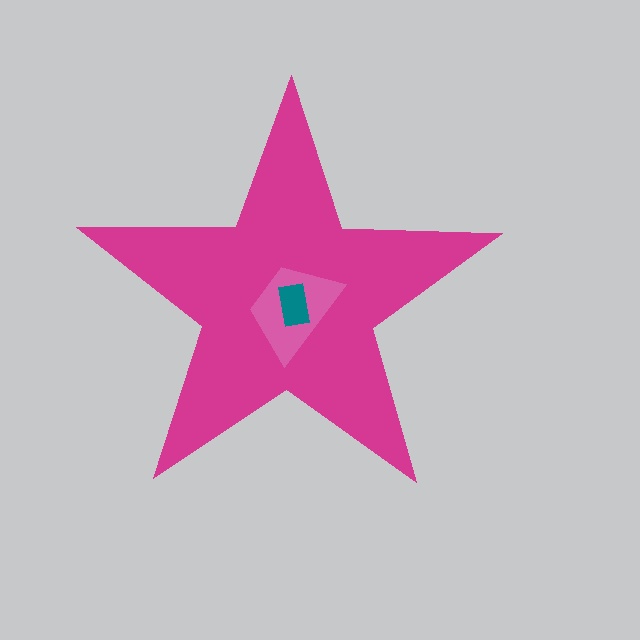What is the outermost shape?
The magenta star.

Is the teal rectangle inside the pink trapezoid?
Yes.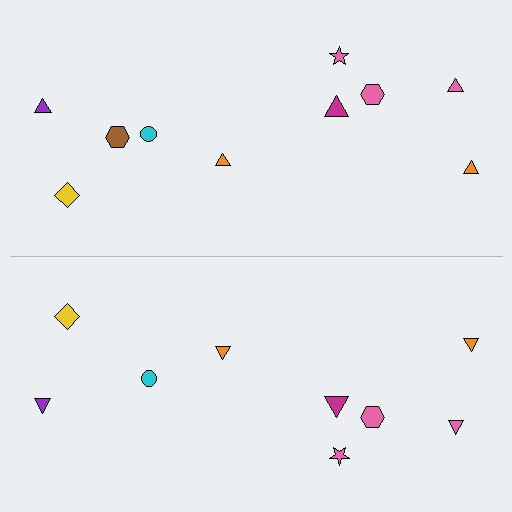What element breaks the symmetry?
A brown hexagon is missing from the bottom side.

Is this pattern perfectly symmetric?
No, the pattern is not perfectly symmetric. A brown hexagon is missing from the bottom side.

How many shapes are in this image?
There are 19 shapes in this image.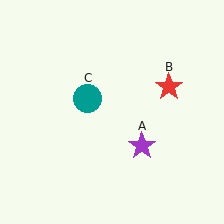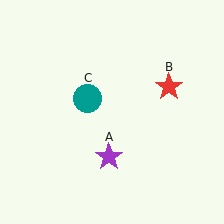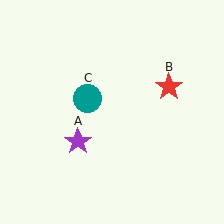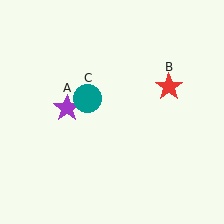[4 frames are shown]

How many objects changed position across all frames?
1 object changed position: purple star (object A).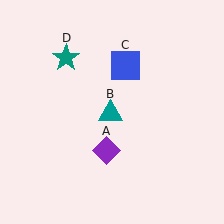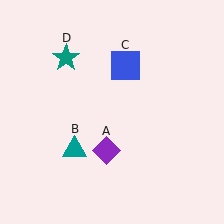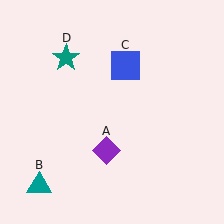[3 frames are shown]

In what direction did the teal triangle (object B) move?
The teal triangle (object B) moved down and to the left.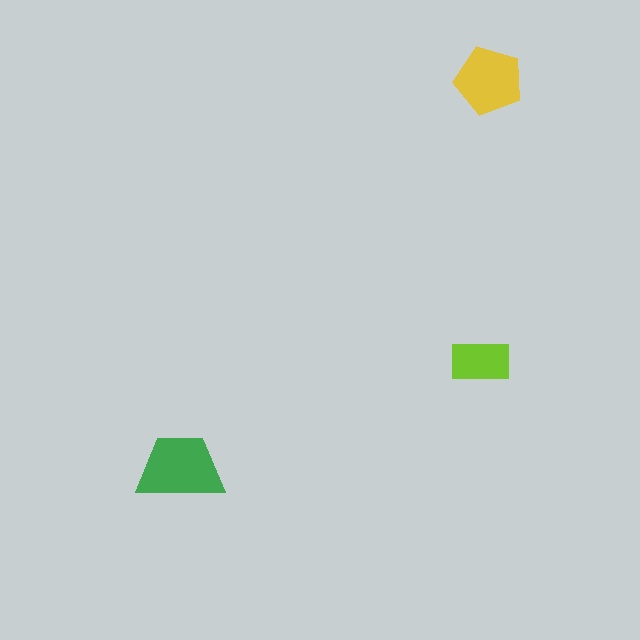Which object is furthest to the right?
The yellow pentagon is rightmost.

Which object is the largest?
The green trapezoid.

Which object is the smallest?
The lime rectangle.